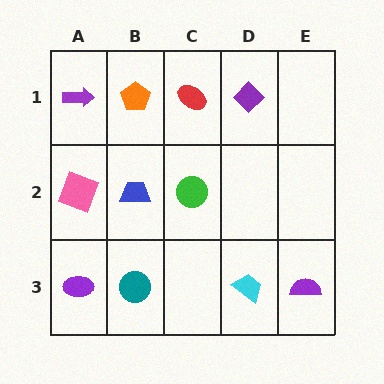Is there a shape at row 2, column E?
No, that cell is empty.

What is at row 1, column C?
A red ellipse.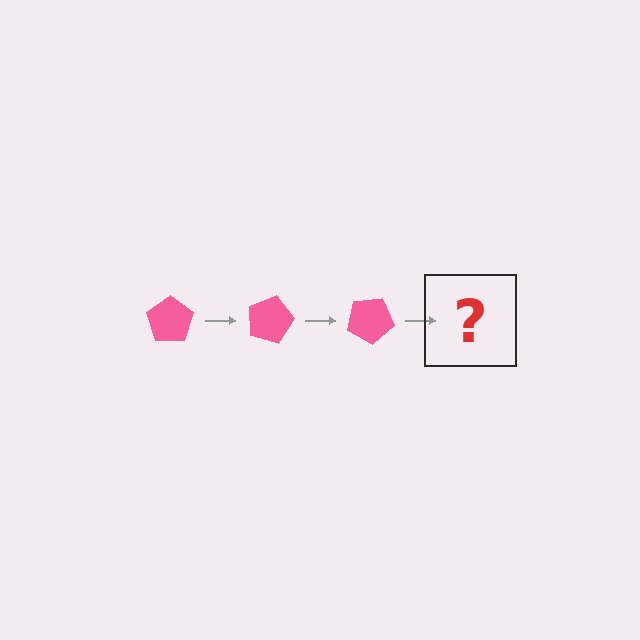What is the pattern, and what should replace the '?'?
The pattern is that the pentagon rotates 15 degrees each step. The '?' should be a pink pentagon rotated 45 degrees.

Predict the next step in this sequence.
The next step is a pink pentagon rotated 45 degrees.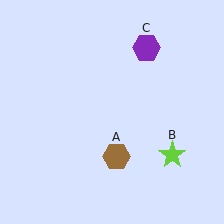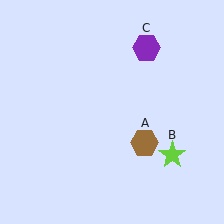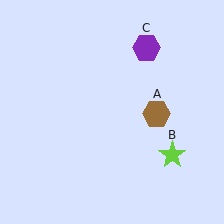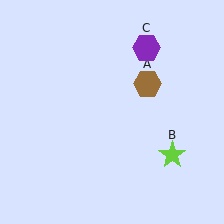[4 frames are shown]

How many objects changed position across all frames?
1 object changed position: brown hexagon (object A).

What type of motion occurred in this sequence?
The brown hexagon (object A) rotated counterclockwise around the center of the scene.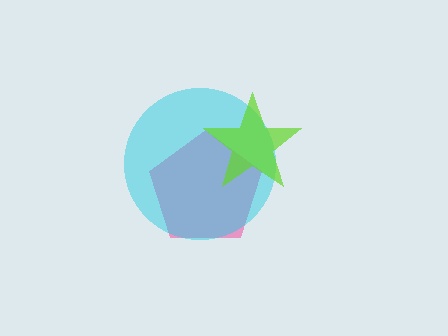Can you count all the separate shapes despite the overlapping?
Yes, there are 3 separate shapes.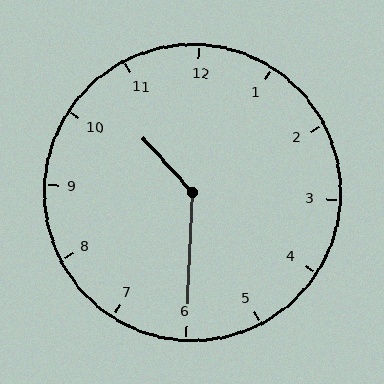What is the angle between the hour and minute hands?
Approximately 135 degrees.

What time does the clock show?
10:30.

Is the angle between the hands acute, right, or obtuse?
It is obtuse.